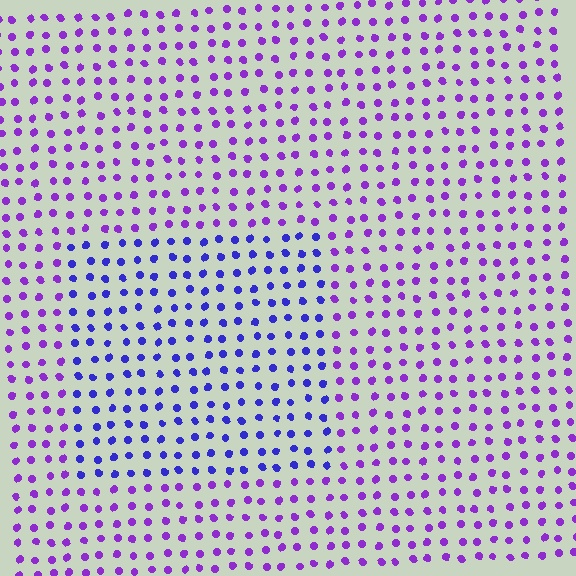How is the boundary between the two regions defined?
The boundary is defined purely by a slight shift in hue (about 35 degrees). Spacing, size, and orientation are identical on both sides.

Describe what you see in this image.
The image is filled with small purple elements in a uniform arrangement. A rectangle-shaped region is visible where the elements are tinted to a slightly different hue, forming a subtle color boundary.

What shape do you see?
I see a rectangle.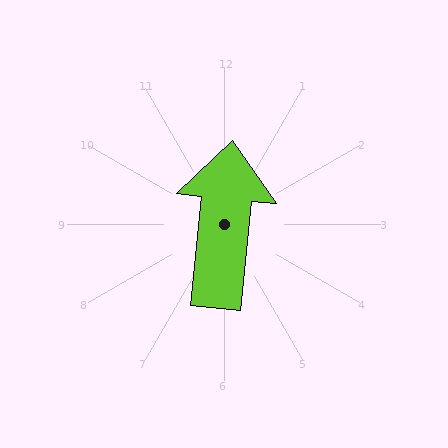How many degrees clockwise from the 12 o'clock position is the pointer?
Approximately 6 degrees.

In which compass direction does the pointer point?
North.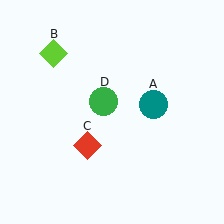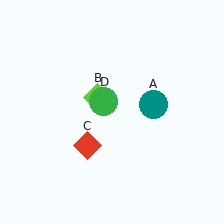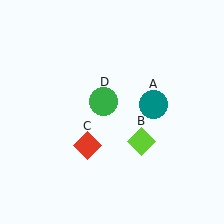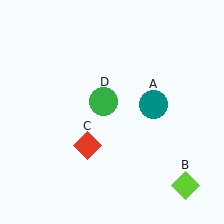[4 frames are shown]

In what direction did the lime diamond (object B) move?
The lime diamond (object B) moved down and to the right.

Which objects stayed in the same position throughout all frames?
Teal circle (object A) and red diamond (object C) and green circle (object D) remained stationary.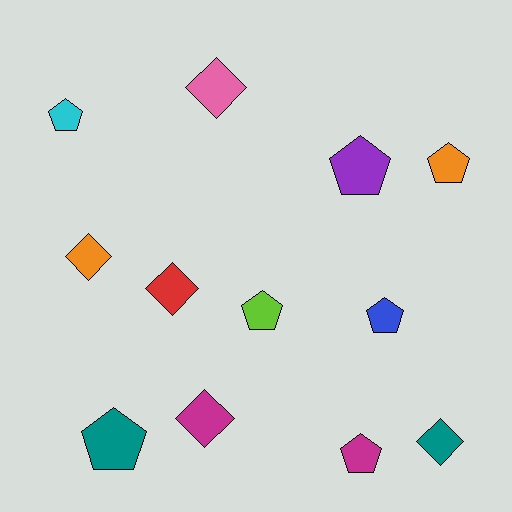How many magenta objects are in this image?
There are 2 magenta objects.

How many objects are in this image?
There are 12 objects.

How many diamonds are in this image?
There are 5 diamonds.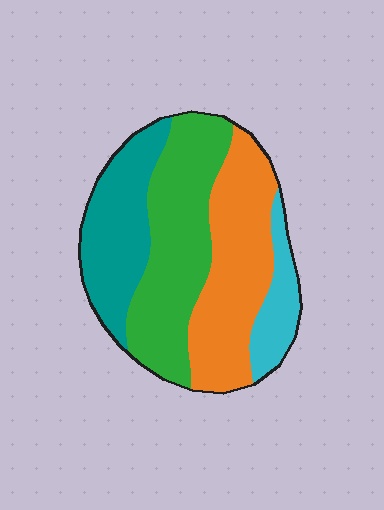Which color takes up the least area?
Cyan, at roughly 10%.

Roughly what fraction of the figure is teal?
Teal takes up about one quarter (1/4) of the figure.